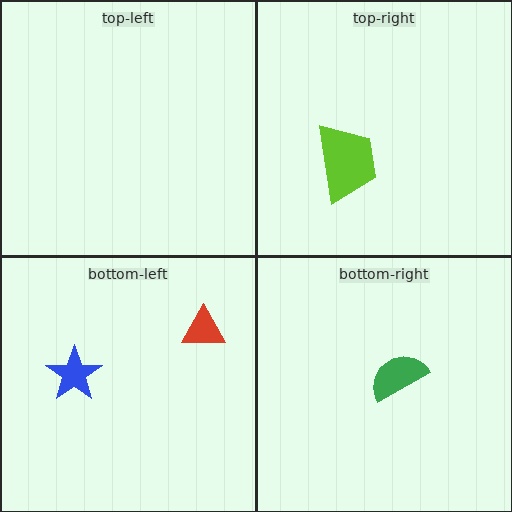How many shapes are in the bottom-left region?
2.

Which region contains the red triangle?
The bottom-left region.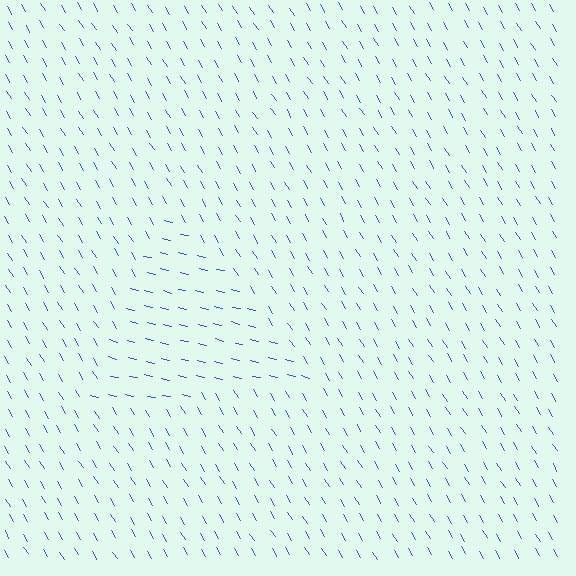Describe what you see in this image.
The image is filled with small blue line segments. A triangle region in the image has lines oriented differently from the surrounding lines, creating a visible texture boundary.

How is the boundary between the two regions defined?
The boundary is defined purely by a change in line orientation (approximately 45 degrees difference). All lines are the same color and thickness.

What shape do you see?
I see a triangle.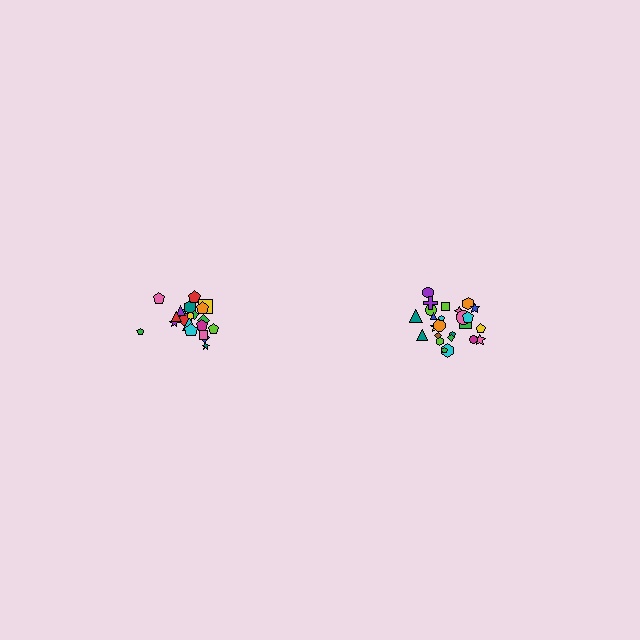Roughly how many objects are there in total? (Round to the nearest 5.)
Roughly 45 objects in total.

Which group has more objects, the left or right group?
The right group.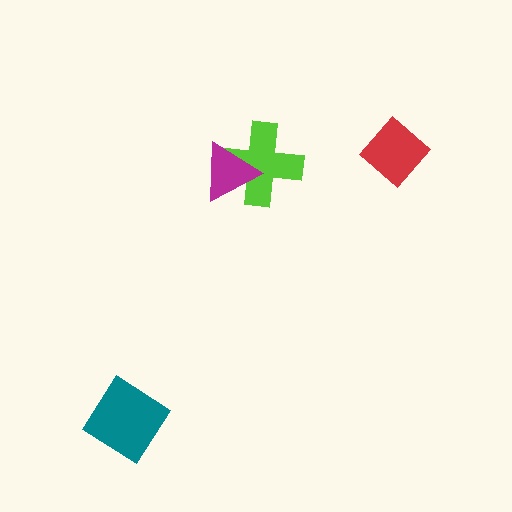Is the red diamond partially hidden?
No, no other shape covers it.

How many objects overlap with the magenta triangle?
1 object overlaps with the magenta triangle.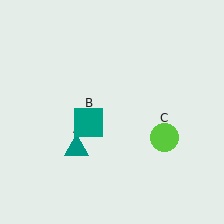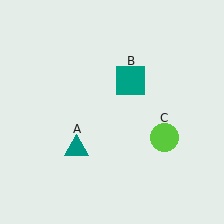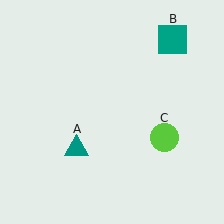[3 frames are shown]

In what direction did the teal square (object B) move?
The teal square (object B) moved up and to the right.